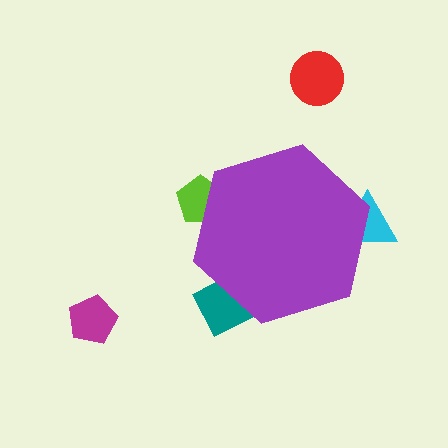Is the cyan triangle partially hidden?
Yes, the cyan triangle is partially hidden behind the purple hexagon.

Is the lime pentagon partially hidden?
Yes, the lime pentagon is partially hidden behind the purple hexagon.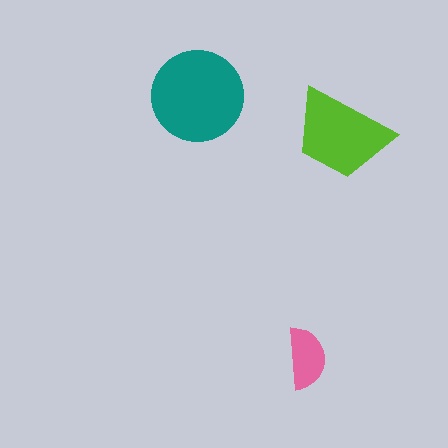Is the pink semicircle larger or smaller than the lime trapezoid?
Smaller.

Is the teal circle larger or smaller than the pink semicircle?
Larger.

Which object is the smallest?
The pink semicircle.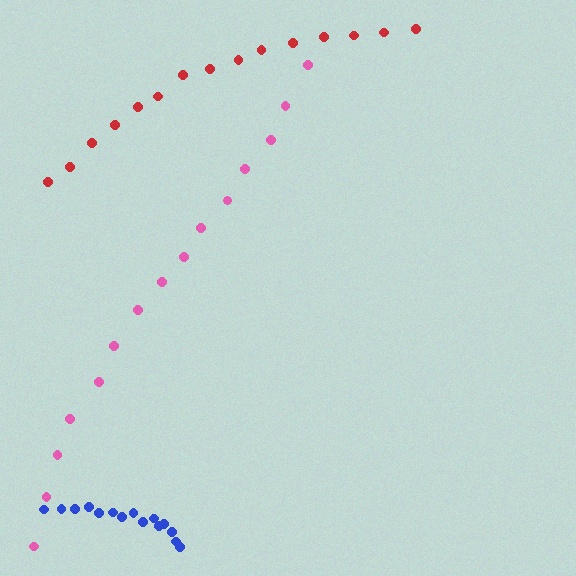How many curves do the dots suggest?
There are 3 distinct paths.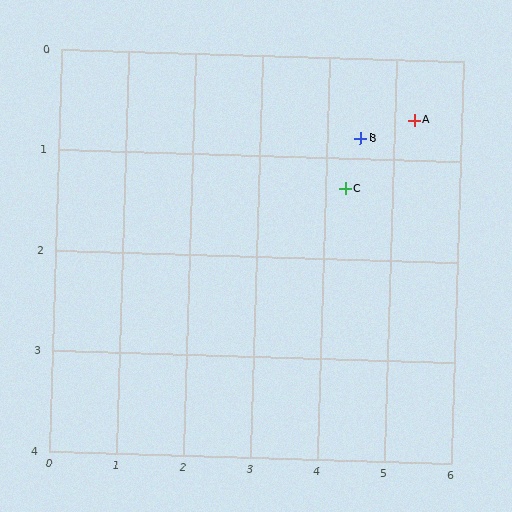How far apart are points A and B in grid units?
Points A and B are about 0.8 grid units apart.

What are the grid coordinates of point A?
Point A is at approximately (5.3, 0.6).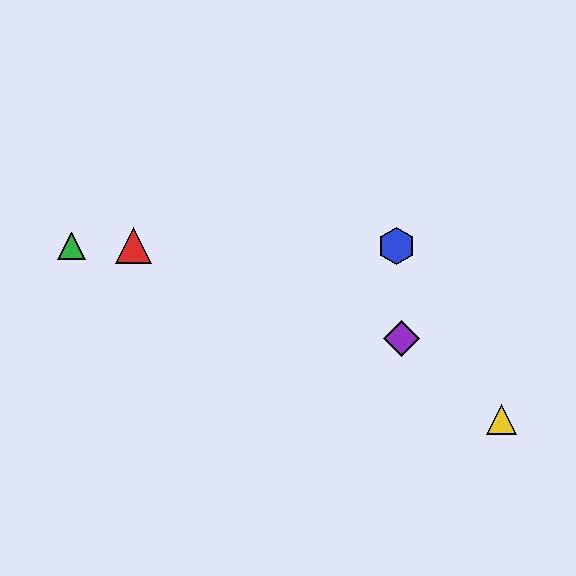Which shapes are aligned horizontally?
The red triangle, the blue hexagon, the green triangle are aligned horizontally.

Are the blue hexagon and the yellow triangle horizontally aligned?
No, the blue hexagon is at y≈246 and the yellow triangle is at y≈419.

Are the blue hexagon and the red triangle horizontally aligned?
Yes, both are at y≈246.